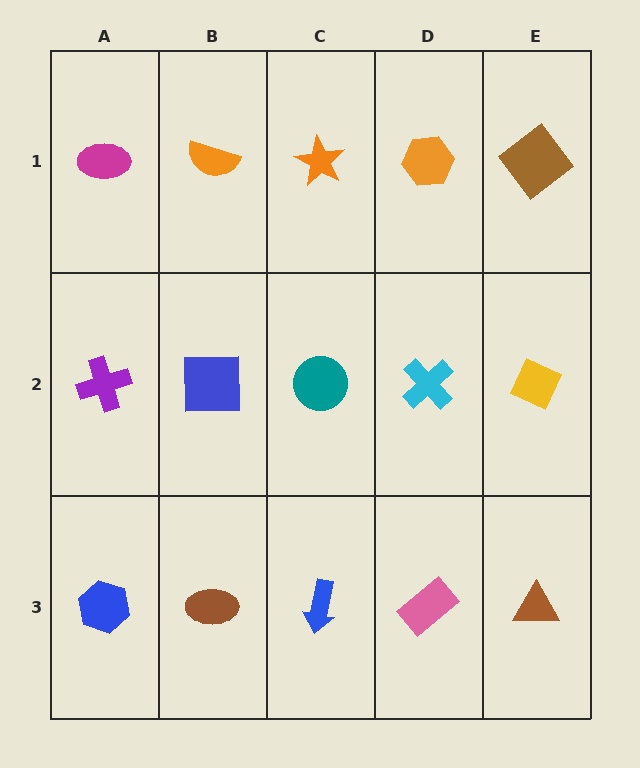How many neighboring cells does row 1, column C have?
3.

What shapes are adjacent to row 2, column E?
A brown diamond (row 1, column E), a brown triangle (row 3, column E), a cyan cross (row 2, column D).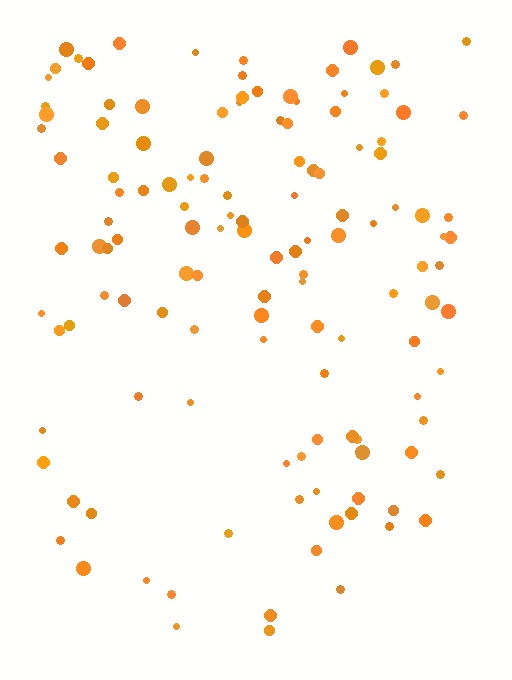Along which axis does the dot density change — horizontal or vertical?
Vertical.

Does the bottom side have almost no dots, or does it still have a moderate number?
Still a moderate number, just noticeably fewer than the top.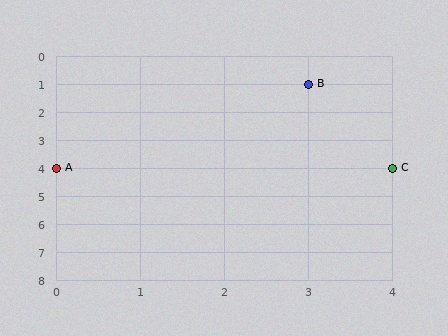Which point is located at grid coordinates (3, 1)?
Point B is at (3, 1).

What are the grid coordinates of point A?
Point A is at grid coordinates (0, 4).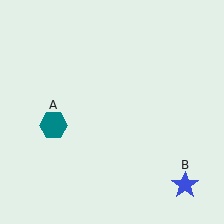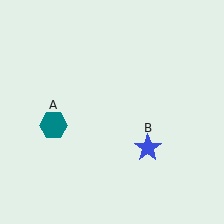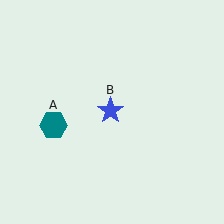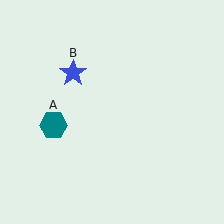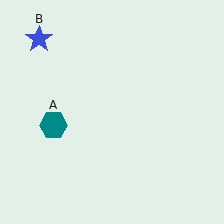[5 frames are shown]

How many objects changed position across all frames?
1 object changed position: blue star (object B).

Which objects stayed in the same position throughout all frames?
Teal hexagon (object A) remained stationary.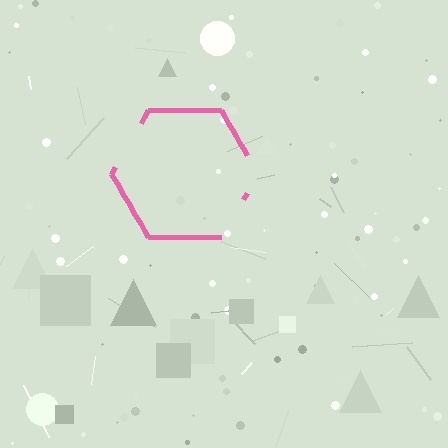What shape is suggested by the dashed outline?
The dashed outline suggests a hexagon.